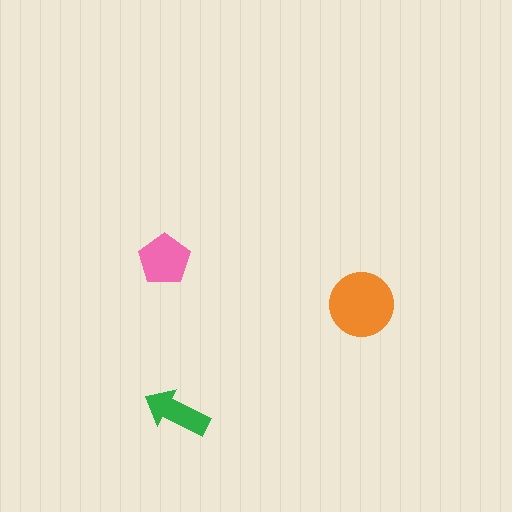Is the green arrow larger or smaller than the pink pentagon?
Smaller.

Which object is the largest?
The orange circle.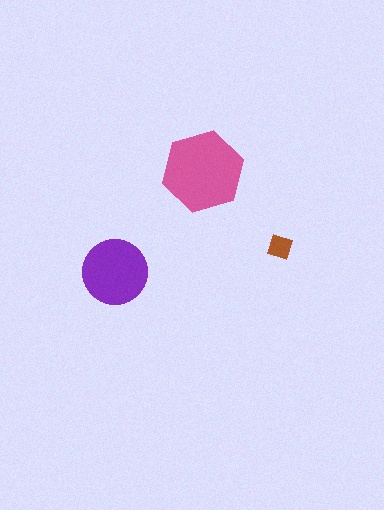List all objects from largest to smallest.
The pink hexagon, the purple circle, the brown diamond.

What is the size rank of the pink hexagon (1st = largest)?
1st.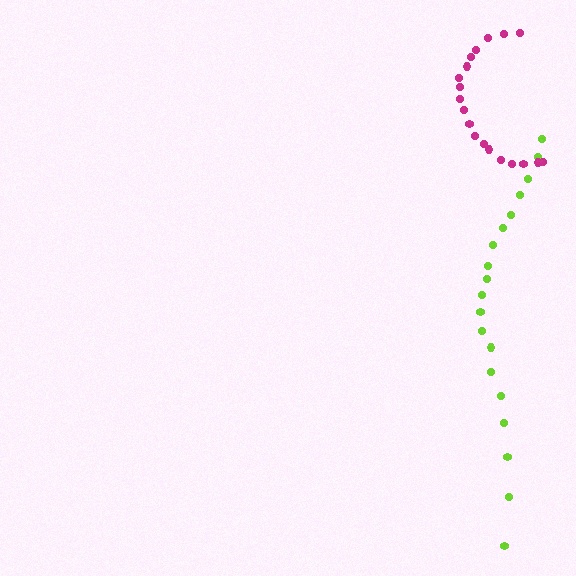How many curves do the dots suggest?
There are 2 distinct paths.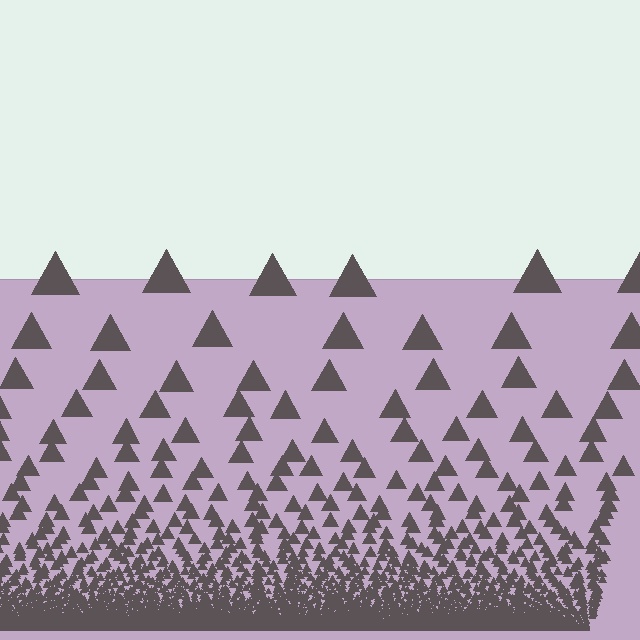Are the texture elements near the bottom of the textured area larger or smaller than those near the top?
Smaller. The gradient is inverted — elements near the bottom are smaller and denser.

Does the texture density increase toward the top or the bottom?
Density increases toward the bottom.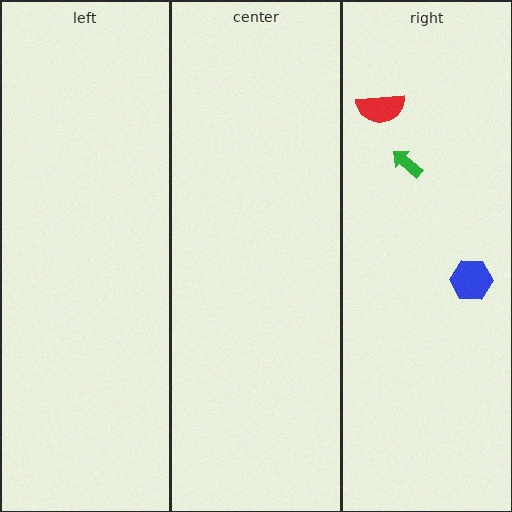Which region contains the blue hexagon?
The right region.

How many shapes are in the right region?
3.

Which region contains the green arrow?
The right region.